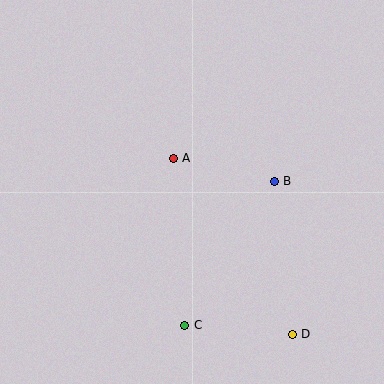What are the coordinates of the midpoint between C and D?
The midpoint between C and D is at (239, 330).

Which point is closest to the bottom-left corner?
Point C is closest to the bottom-left corner.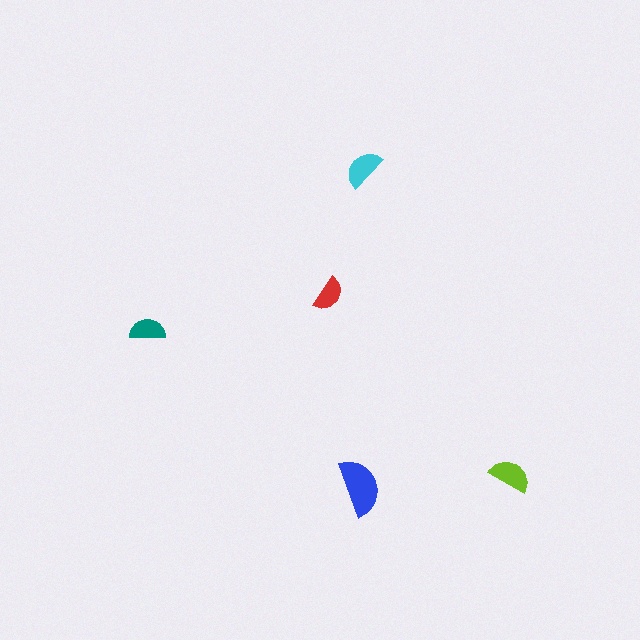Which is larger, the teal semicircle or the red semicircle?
The teal one.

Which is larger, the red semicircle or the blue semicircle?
The blue one.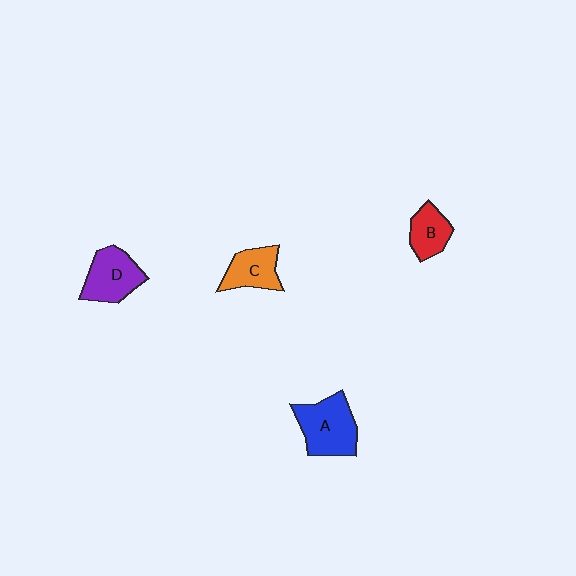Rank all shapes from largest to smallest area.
From largest to smallest: A (blue), D (purple), C (orange), B (red).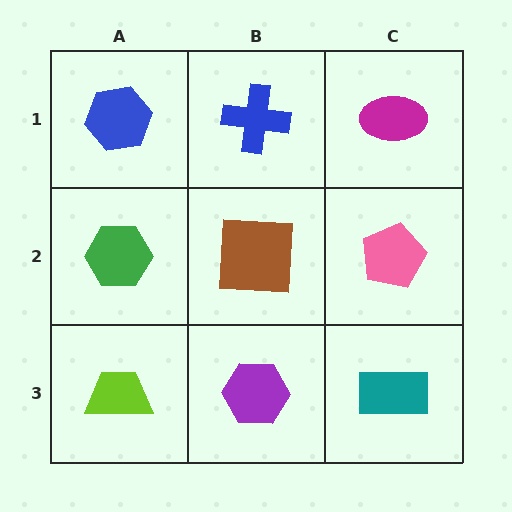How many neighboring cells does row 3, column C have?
2.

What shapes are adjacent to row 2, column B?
A blue cross (row 1, column B), a purple hexagon (row 3, column B), a green hexagon (row 2, column A), a pink pentagon (row 2, column C).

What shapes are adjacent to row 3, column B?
A brown square (row 2, column B), a lime trapezoid (row 3, column A), a teal rectangle (row 3, column C).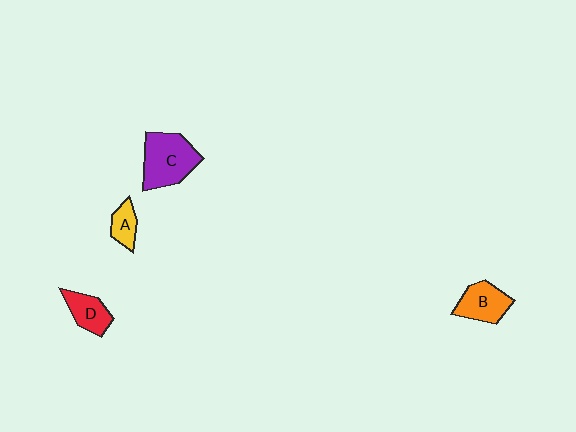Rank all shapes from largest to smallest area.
From largest to smallest: C (purple), B (orange), D (red), A (yellow).